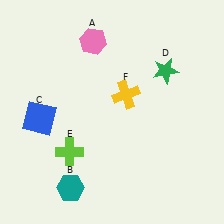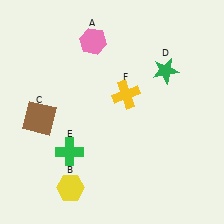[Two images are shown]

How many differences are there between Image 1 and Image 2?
There are 3 differences between the two images.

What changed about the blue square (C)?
In Image 1, C is blue. In Image 2, it changed to brown.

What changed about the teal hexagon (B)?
In Image 1, B is teal. In Image 2, it changed to yellow.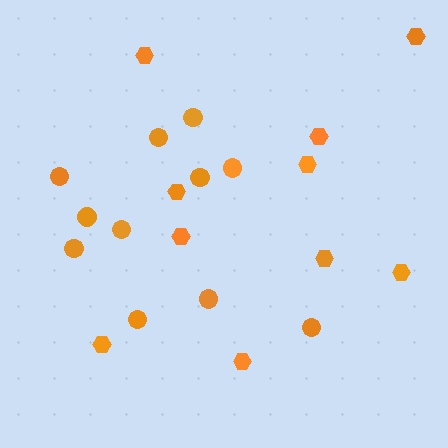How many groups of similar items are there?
There are 2 groups: one group of hexagons (10) and one group of circles (11).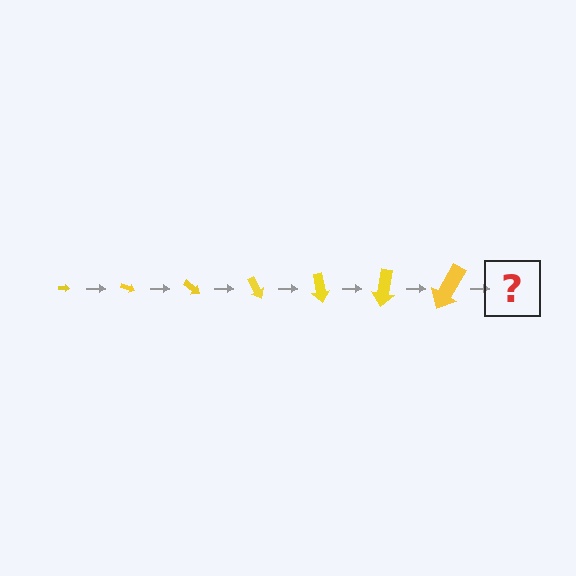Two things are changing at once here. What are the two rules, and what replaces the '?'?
The two rules are that the arrow grows larger each step and it rotates 20 degrees each step. The '?' should be an arrow, larger than the previous one and rotated 140 degrees from the start.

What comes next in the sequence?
The next element should be an arrow, larger than the previous one and rotated 140 degrees from the start.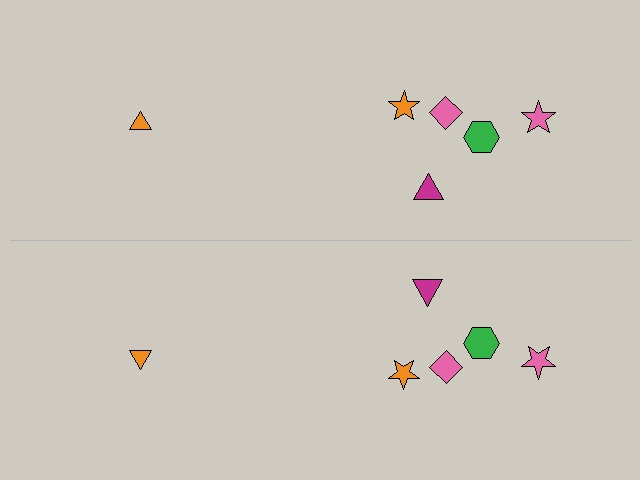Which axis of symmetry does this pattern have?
The pattern has a horizontal axis of symmetry running through the center of the image.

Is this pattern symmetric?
Yes, this pattern has bilateral (reflection) symmetry.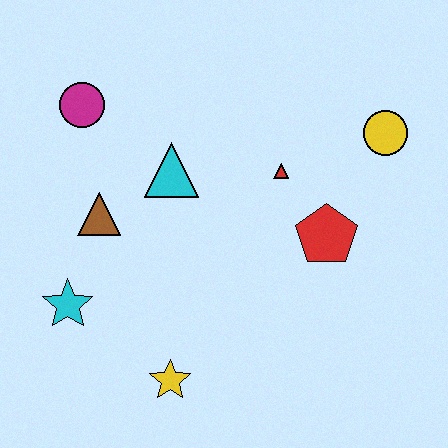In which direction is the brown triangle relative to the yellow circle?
The brown triangle is to the left of the yellow circle.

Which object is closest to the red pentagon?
The red triangle is closest to the red pentagon.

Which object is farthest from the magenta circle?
The yellow circle is farthest from the magenta circle.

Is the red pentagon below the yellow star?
No